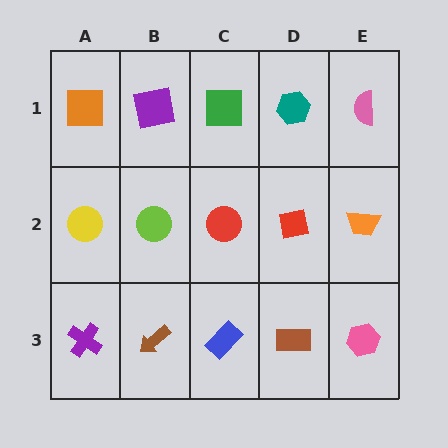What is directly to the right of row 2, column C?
A red square.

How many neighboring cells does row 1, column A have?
2.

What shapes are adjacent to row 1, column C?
A red circle (row 2, column C), a purple square (row 1, column B), a teal hexagon (row 1, column D).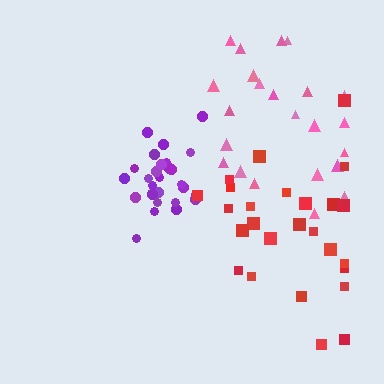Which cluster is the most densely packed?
Purple.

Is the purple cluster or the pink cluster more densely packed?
Purple.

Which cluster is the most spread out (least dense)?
Pink.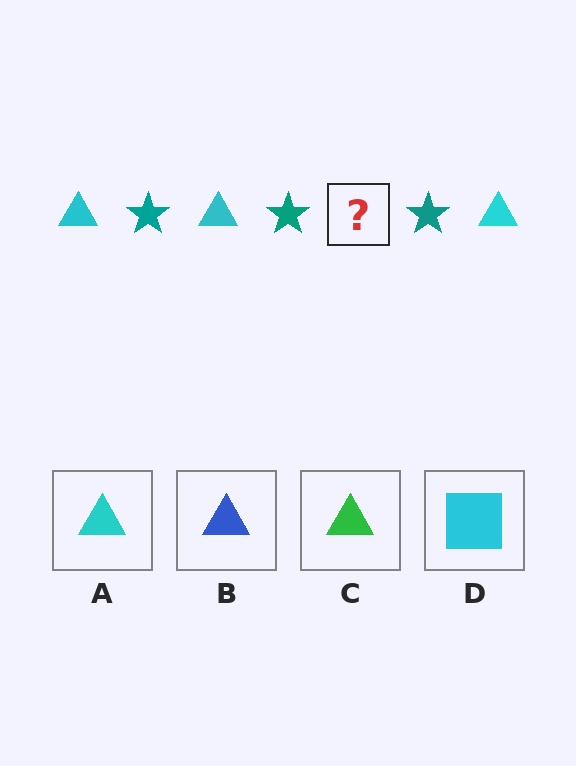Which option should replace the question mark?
Option A.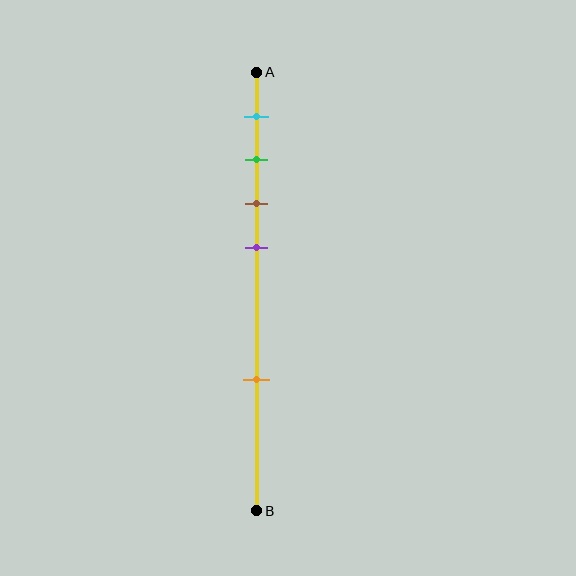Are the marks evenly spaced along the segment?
No, the marks are not evenly spaced.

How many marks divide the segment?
There are 5 marks dividing the segment.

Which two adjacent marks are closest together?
The green and brown marks are the closest adjacent pair.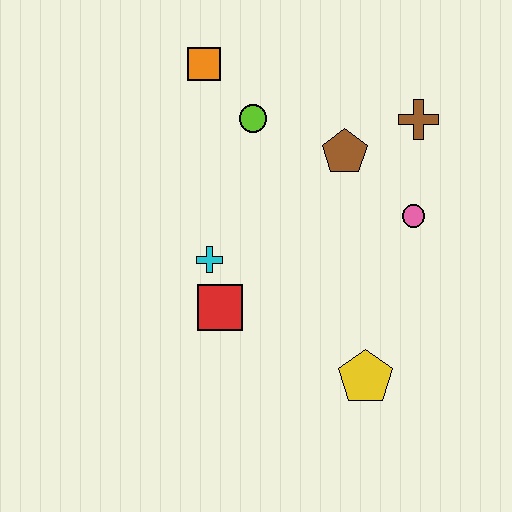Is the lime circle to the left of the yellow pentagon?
Yes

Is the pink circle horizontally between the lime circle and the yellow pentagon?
No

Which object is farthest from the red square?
The brown cross is farthest from the red square.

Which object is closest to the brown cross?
The brown pentagon is closest to the brown cross.